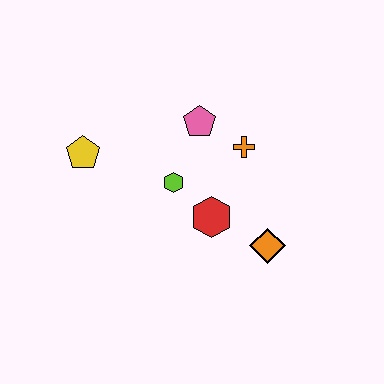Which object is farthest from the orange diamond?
The yellow pentagon is farthest from the orange diamond.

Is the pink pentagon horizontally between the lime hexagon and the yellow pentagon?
No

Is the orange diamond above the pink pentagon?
No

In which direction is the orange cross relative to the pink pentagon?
The orange cross is to the right of the pink pentagon.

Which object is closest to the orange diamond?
The red hexagon is closest to the orange diamond.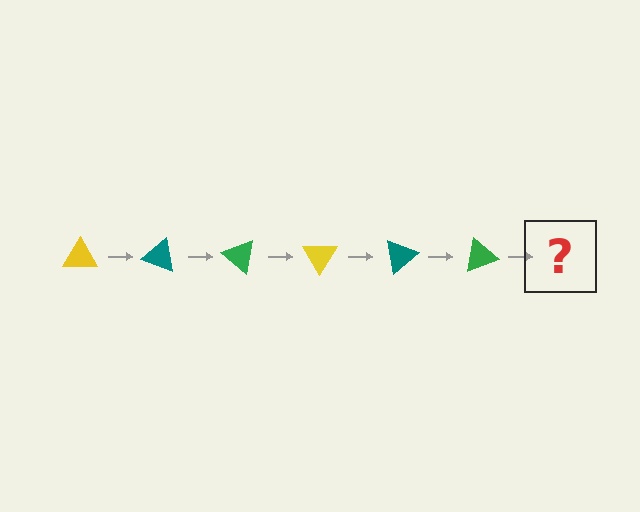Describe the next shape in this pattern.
It should be a yellow triangle, rotated 120 degrees from the start.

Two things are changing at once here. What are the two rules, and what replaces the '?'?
The two rules are that it rotates 20 degrees each step and the color cycles through yellow, teal, and green. The '?' should be a yellow triangle, rotated 120 degrees from the start.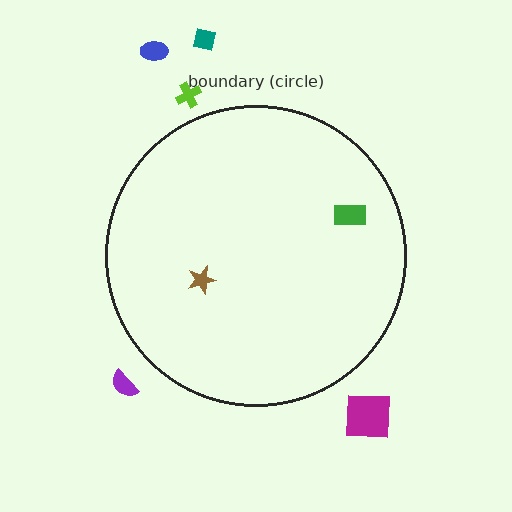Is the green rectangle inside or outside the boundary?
Inside.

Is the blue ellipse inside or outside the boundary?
Outside.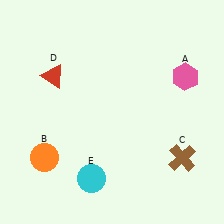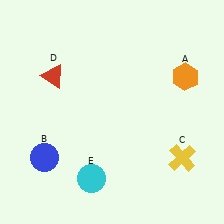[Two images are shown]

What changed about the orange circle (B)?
In Image 1, B is orange. In Image 2, it changed to blue.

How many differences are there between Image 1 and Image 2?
There are 3 differences between the two images.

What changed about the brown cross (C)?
In Image 1, C is brown. In Image 2, it changed to yellow.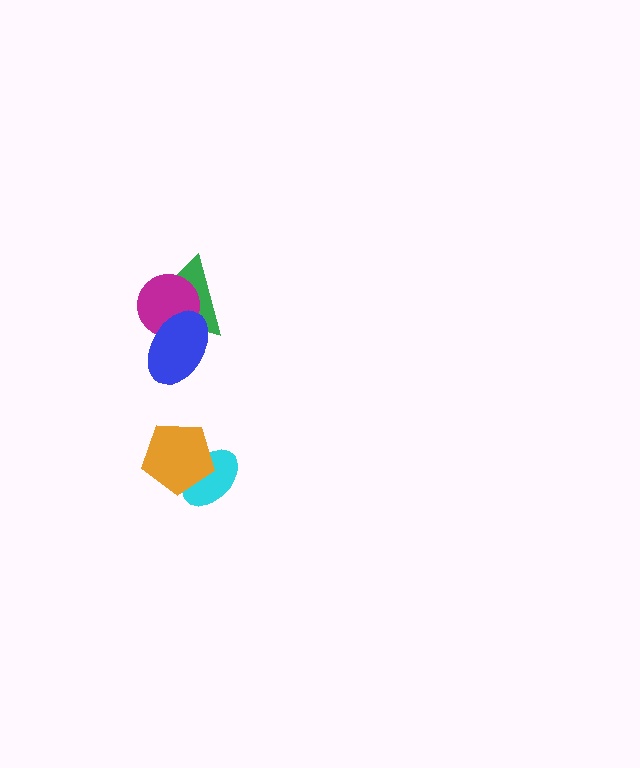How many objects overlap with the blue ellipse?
2 objects overlap with the blue ellipse.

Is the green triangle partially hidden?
Yes, it is partially covered by another shape.